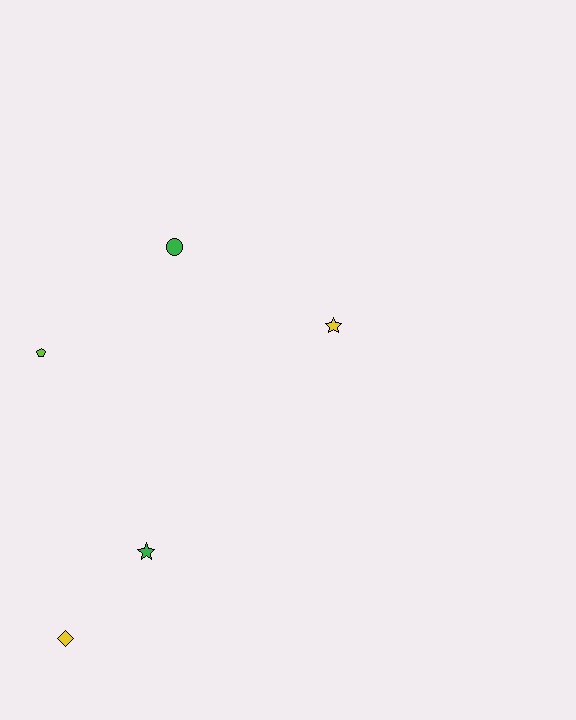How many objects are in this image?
There are 5 objects.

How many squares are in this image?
There are no squares.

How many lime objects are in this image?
There is 1 lime object.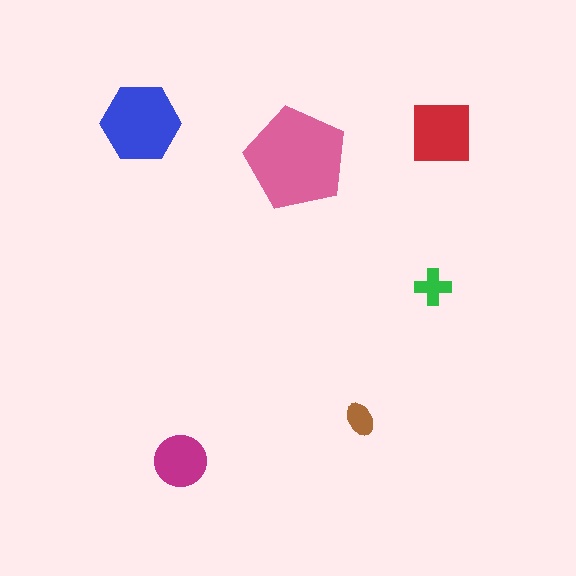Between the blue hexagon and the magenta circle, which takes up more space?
The blue hexagon.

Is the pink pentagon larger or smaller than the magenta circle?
Larger.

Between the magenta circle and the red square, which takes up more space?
The red square.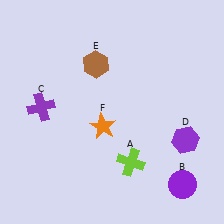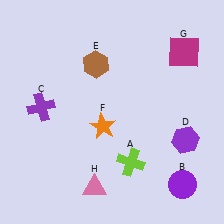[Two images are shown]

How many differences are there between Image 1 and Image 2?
There are 2 differences between the two images.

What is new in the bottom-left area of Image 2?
A pink triangle (H) was added in the bottom-left area of Image 2.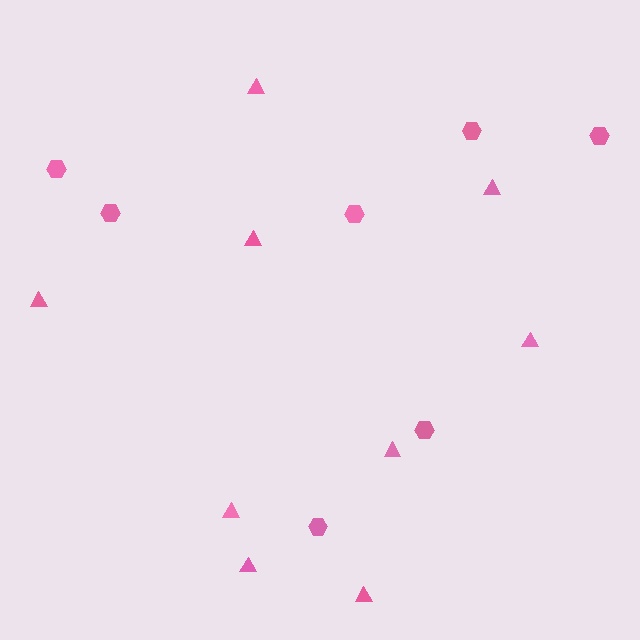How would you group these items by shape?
There are 2 groups: one group of hexagons (7) and one group of triangles (9).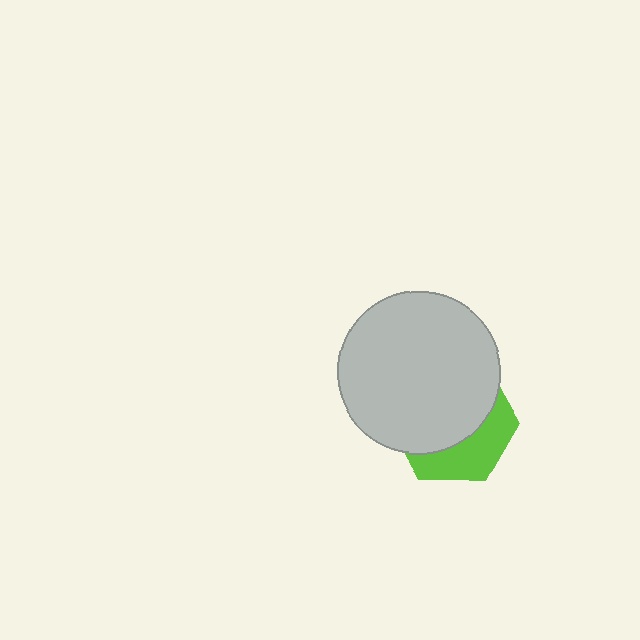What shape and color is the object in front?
The object in front is a light gray circle.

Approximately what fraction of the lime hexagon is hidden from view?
Roughly 64% of the lime hexagon is hidden behind the light gray circle.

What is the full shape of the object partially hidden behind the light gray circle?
The partially hidden object is a lime hexagon.